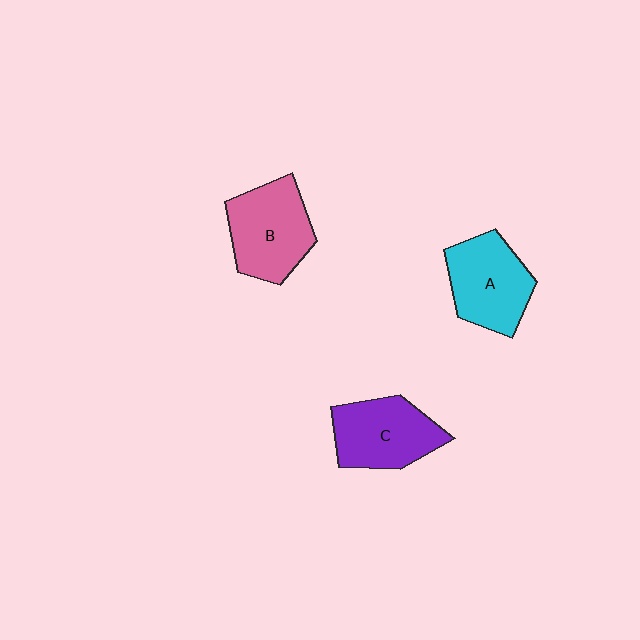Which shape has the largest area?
Shape B (pink).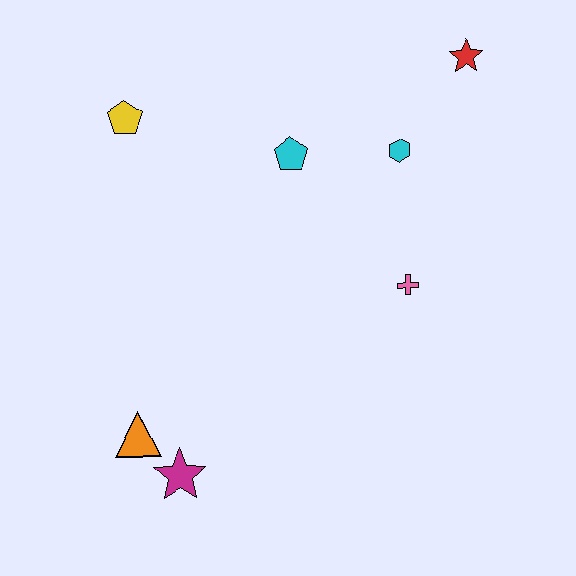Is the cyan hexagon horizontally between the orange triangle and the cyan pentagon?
No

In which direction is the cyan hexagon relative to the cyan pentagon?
The cyan hexagon is to the right of the cyan pentagon.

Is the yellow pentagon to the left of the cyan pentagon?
Yes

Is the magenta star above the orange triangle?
No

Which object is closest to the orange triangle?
The magenta star is closest to the orange triangle.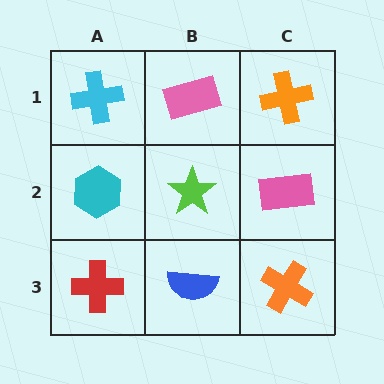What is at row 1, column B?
A pink rectangle.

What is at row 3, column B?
A blue semicircle.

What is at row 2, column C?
A pink rectangle.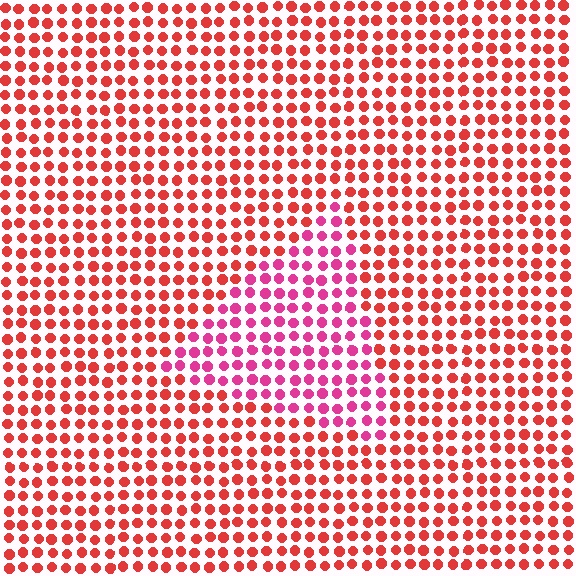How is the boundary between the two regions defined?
The boundary is defined purely by a slight shift in hue (about 34 degrees). Spacing, size, and orientation are identical on both sides.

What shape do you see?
I see a triangle.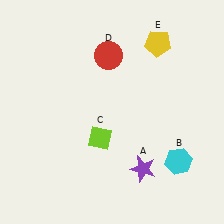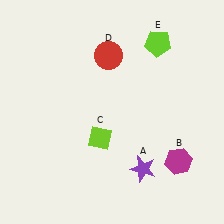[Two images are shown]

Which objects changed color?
B changed from cyan to magenta. E changed from yellow to lime.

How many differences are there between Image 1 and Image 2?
There are 2 differences between the two images.